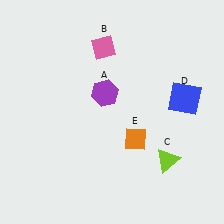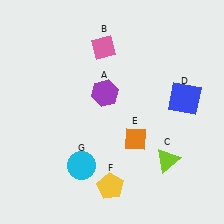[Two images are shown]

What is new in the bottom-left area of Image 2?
A yellow pentagon (F) was added in the bottom-left area of Image 2.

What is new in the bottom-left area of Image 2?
A cyan circle (G) was added in the bottom-left area of Image 2.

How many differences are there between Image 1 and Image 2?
There are 2 differences between the two images.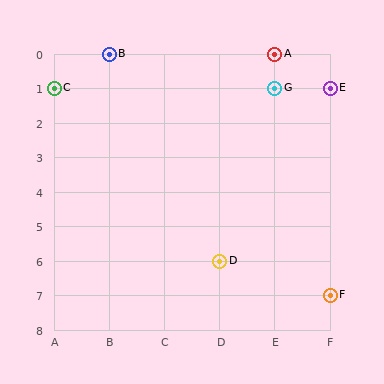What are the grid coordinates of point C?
Point C is at grid coordinates (A, 1).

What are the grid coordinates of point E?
Point E is at grid coordinates (F, 1).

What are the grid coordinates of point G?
Point G is at grid coordinates (E, 1).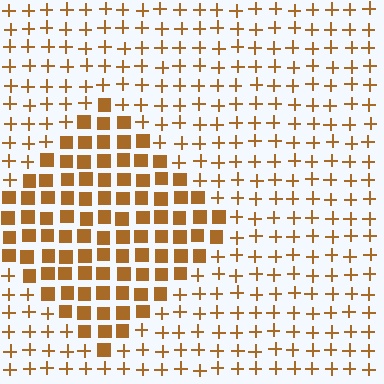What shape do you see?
I see a diamond.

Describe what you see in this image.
The image is filled with small brown elements arranged in a uniform grid. A diamond-shaped region contains squares, while the surrounding area contains plus signs. The boundary is defined purely by the change in element shape.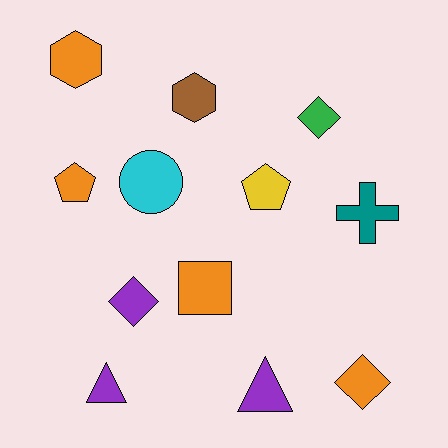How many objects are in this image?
There are 12 objects.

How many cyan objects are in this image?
There is 1 cyan object.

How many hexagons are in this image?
There are 2 hexagons.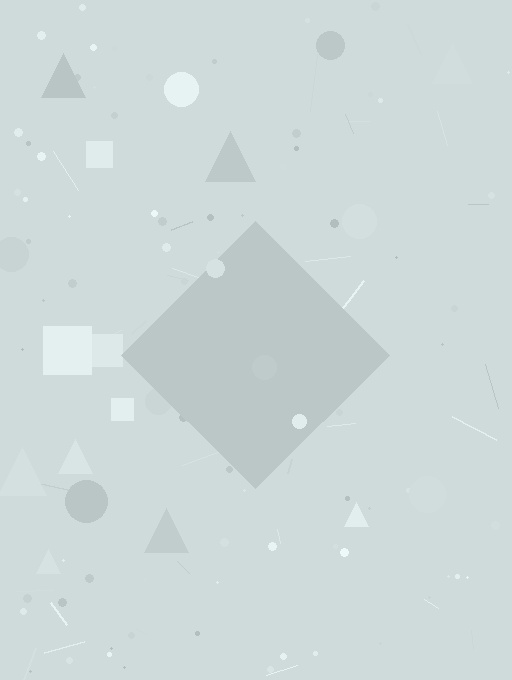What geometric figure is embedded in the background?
A diamond is embedded in the background.